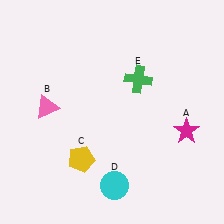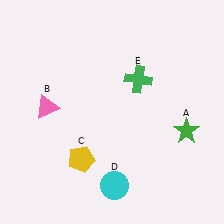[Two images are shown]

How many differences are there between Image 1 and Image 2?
There is 1 difference between the two images.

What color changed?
The star (A) changed from magenta in Image 1 to green in Image 2.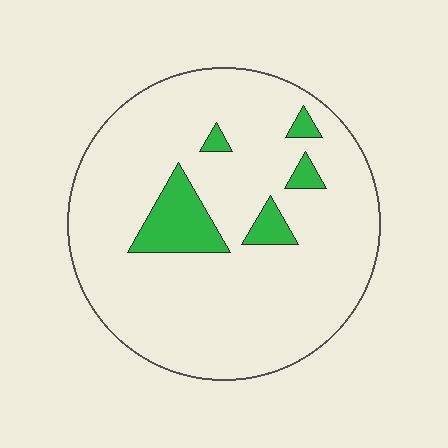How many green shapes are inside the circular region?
5.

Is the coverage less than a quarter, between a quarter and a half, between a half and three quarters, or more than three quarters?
Less than a quarter.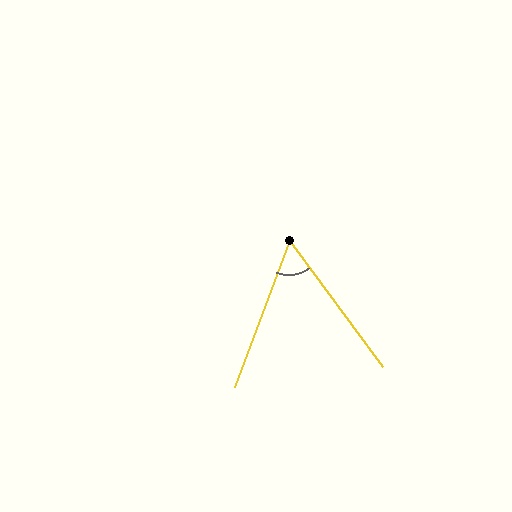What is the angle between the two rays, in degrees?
Approximately 57 degrees.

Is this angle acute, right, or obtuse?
It is acute.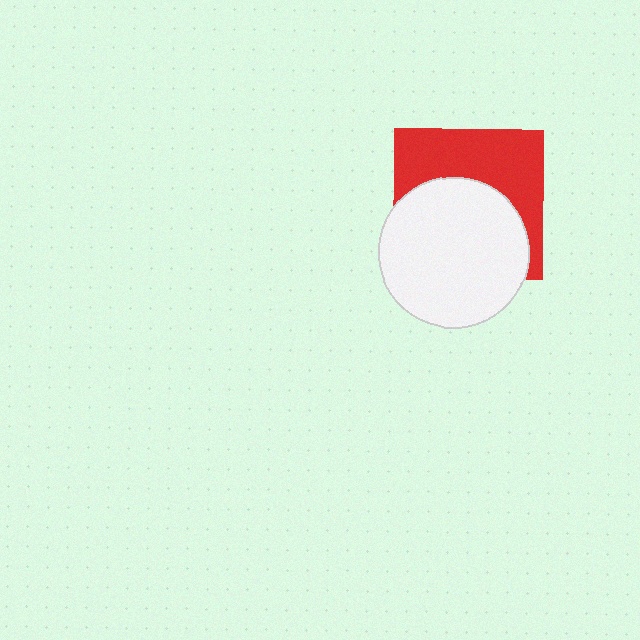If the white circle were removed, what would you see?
You would see the complete red square.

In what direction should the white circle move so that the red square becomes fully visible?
The white circle should move down. That is the shortest direction to clear the overlap and leave the red square fully visible.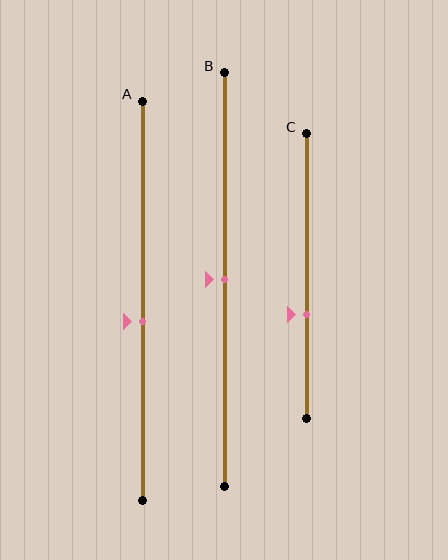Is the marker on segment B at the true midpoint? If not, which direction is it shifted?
Yes, the marker on segment B is at the true midpoint.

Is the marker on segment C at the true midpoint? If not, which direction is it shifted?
No, the marker on segment C is shifted downward by about 13% of the segment length.